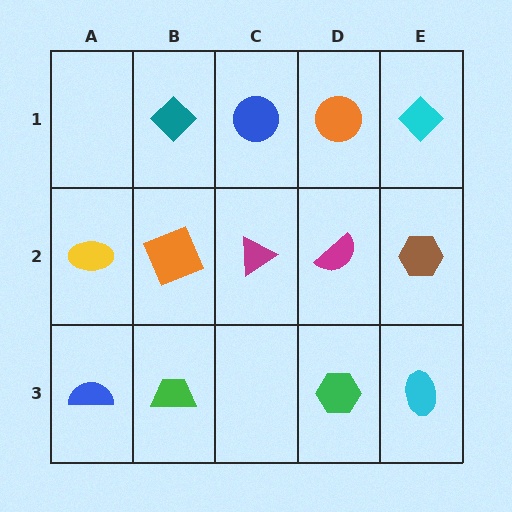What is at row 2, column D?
A magenta semicircle.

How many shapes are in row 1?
4 shapes.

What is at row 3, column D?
A green hexagon.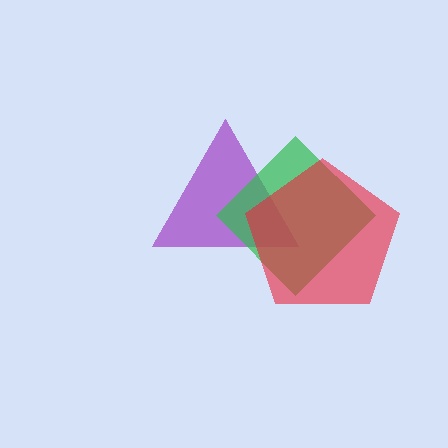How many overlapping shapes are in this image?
There are 3 overlapping shapes in the image.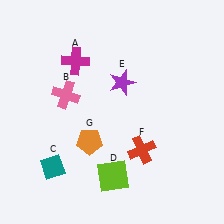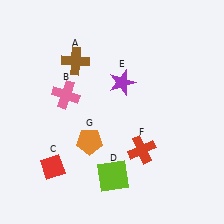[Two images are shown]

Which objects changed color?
A changed from magenta to brown. C changed from teal to red.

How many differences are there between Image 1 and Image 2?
There are 2 differences between the two images.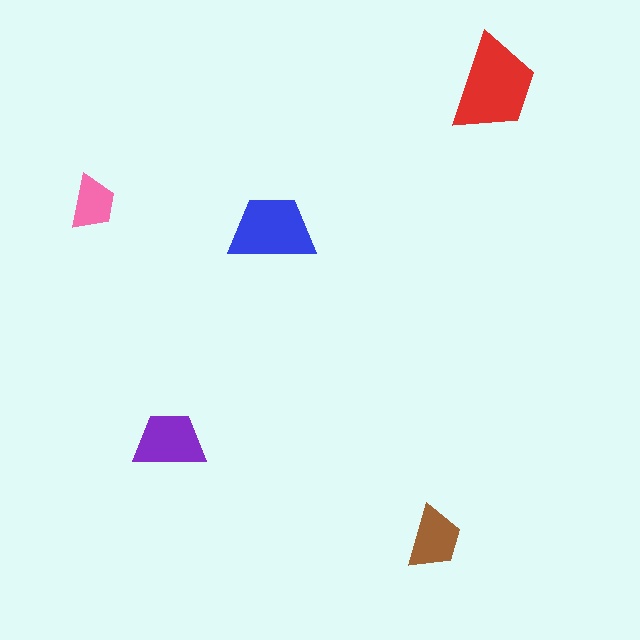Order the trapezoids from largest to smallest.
the red one, the blue one, the purple one, the brown one, the pink one.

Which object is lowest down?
The brown trapezoid is bottommost.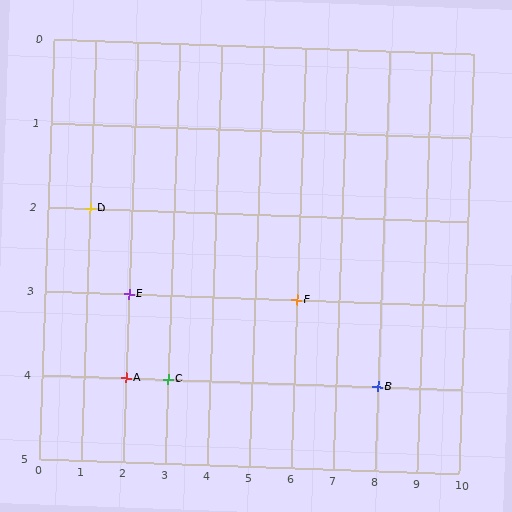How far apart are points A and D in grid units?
Points A and D are 1 column and 2 rows apart (about 2.2 grid units diagonally).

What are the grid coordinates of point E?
Point E is at grid coordinates (2, 3).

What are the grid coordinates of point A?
Point A is at grid coordinates (2, 4).